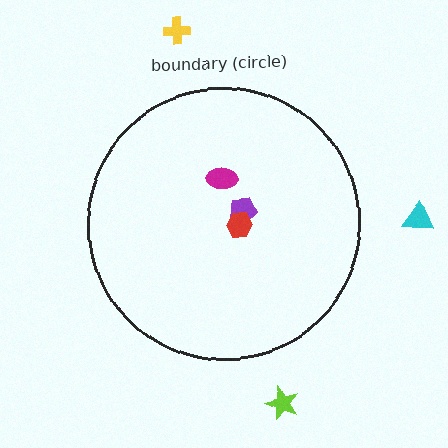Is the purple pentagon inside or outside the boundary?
Inside.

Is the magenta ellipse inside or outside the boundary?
Inside.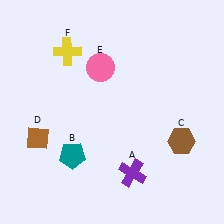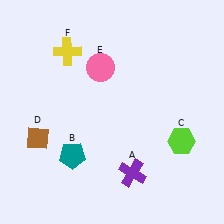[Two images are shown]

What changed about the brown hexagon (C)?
In Image 1, C is brown. In Image 2, it changed to lime.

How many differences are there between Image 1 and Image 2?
There is 1 difference between the two images.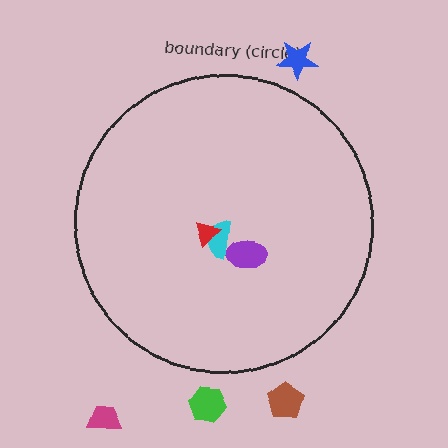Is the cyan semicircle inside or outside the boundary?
Inside.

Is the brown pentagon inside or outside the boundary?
Outside.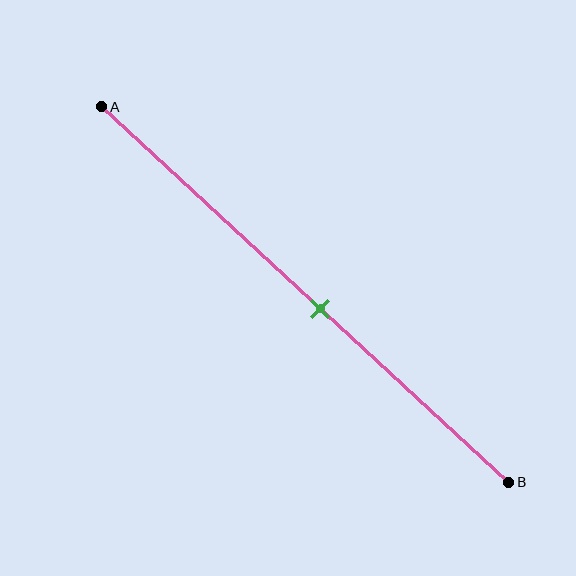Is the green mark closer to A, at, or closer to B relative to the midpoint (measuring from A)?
The green mark is closer to point B than the midpoint of segment AB.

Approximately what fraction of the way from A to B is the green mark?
The green mark is approximately 55% of the way from A to B.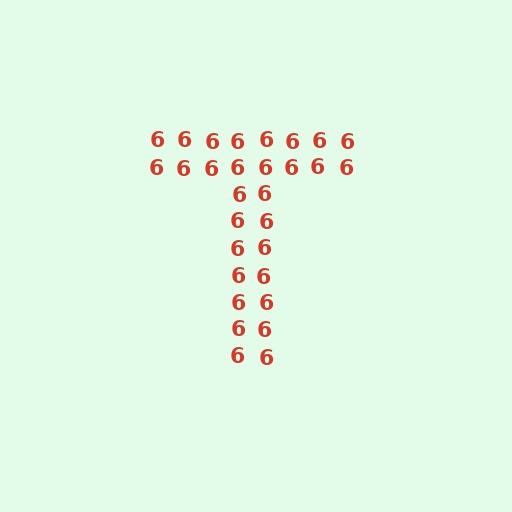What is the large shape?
The large shape is the letter T.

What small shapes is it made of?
It is made of small digit 6's.